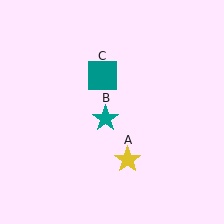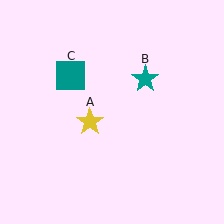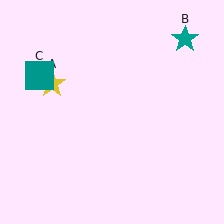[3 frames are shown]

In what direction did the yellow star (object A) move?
The yellow star (object A) moved up and to the left.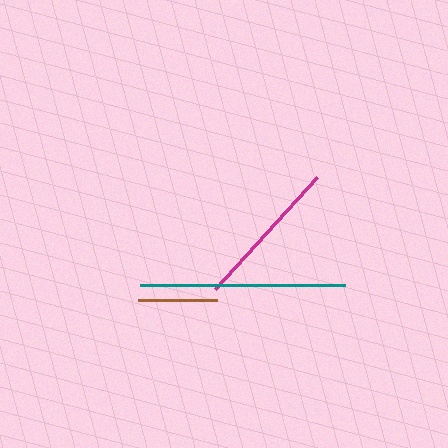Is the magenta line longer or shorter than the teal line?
The teal line is longer than the magenta line.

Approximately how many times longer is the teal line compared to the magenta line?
The teal line is approximately 1.4 times the length of the magenta line.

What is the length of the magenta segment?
The magenta segment is approximately 151 pixels long.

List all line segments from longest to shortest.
From longest to shortest: teal, magenta, brown.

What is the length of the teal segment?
The teal segment is approximately 206 pixels long.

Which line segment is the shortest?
The brown line is the shortest at approximately 80 pixels.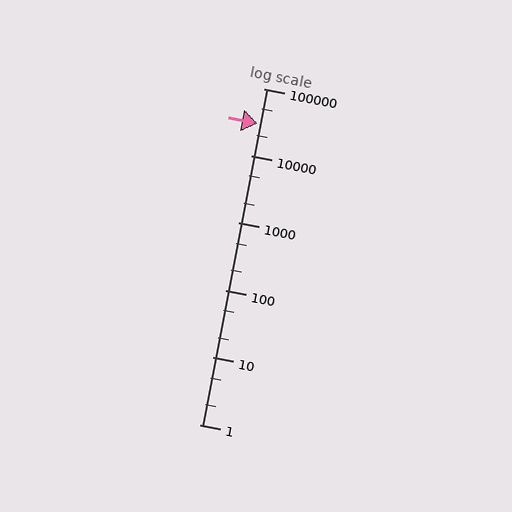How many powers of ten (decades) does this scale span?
The scale spans 5 decades, from 1 to 100000.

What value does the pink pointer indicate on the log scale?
The pointer indicates approximately 30000.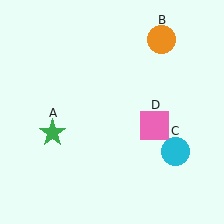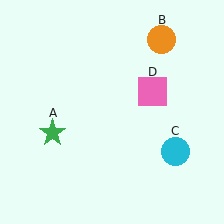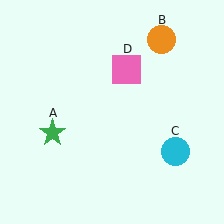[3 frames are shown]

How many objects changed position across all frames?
1 object changed position: pink square (object D).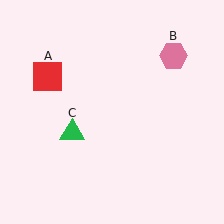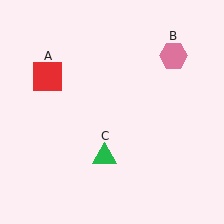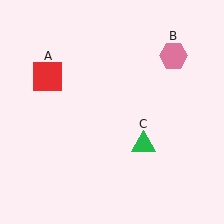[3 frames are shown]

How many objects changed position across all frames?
1 object changed position: green triangle (object C).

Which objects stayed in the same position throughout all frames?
Red square (object A) and pink hexagon (object B) remained stationary.